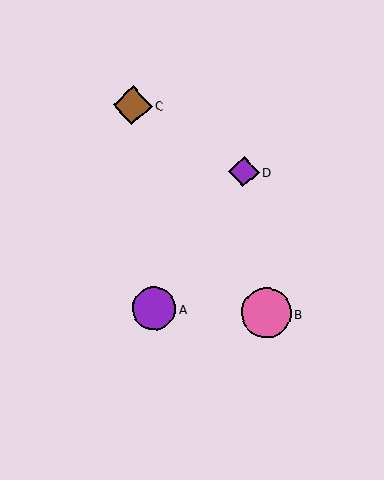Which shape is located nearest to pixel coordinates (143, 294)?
The purple circle (labeled A) at (154, 308) is nearest to that location.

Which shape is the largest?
The pink circle (labeled B) is the largest.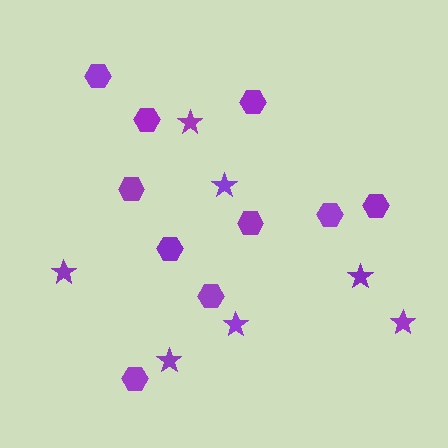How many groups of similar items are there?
There are 2 groups: one group of stars (7) and one group of hexagons (10).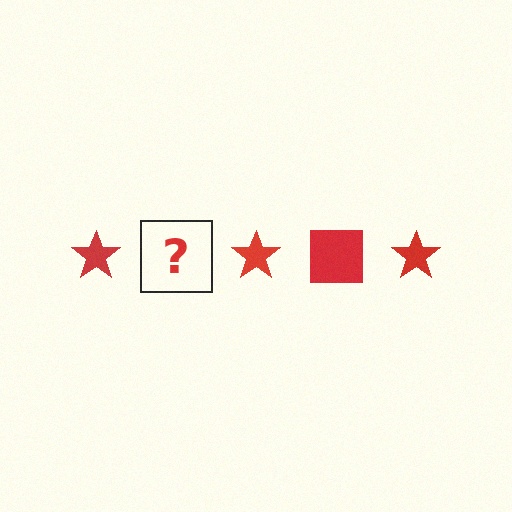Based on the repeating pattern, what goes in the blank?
The blank should be a red square.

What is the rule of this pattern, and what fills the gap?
The rule is that the pattern cycles through star, square shapes in red. The gap should be filled with a red square.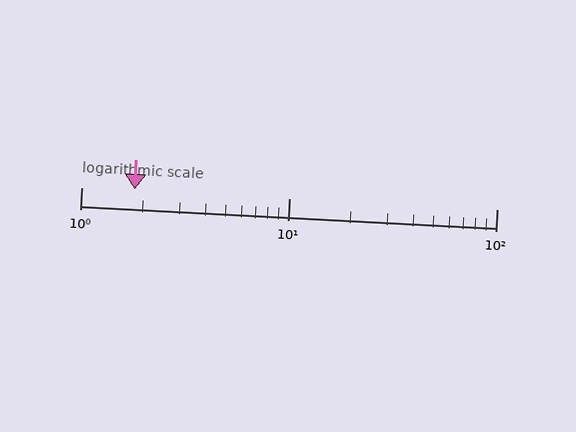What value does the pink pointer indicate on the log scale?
The pointer indicates approximately 1.8.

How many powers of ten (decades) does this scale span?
The scale spans 2 decades, from 1 to 100.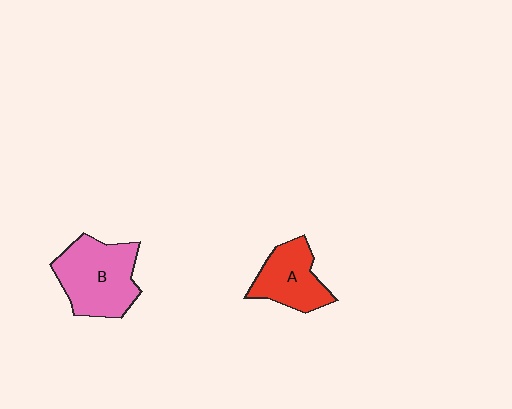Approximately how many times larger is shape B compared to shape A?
Approximately 1.4 times.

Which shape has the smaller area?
Shape A (red).